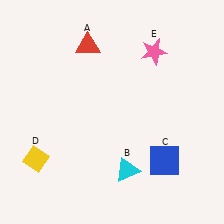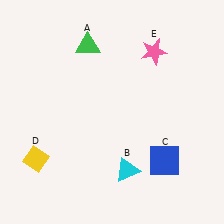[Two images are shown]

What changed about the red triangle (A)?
In Image 1, A is red. In Image 2, it changed to green.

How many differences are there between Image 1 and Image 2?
There is 1 difference between the two images.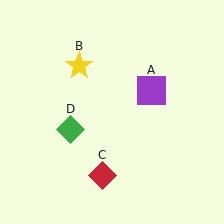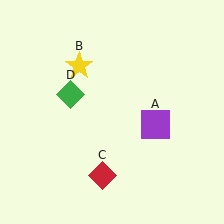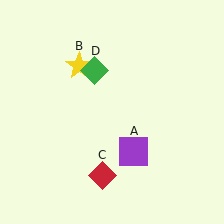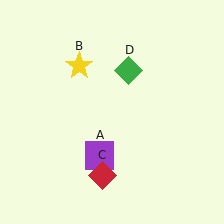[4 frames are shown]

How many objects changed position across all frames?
2 objects changed position: purple square (object A), green diamond (object D).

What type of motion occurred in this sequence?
The purple square (object A), green diamond (object D) rotated clockwise around the center of the scene.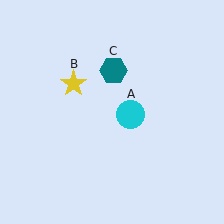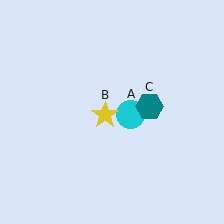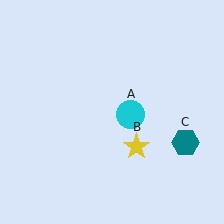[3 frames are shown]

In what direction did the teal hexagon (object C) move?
The teal hexagon (object C) moved down and to the right.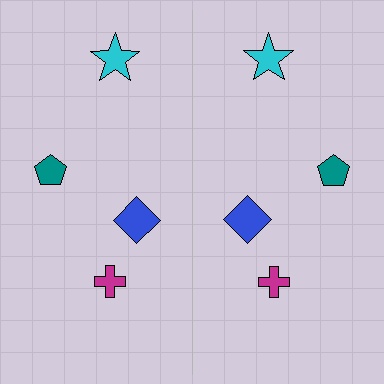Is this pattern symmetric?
Yes, this pattern has bilateral (reflection) symmetry.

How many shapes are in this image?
There are 8 shapes in this image.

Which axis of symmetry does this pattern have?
The pattern has a vertical axis of symmetry running through the center of the image.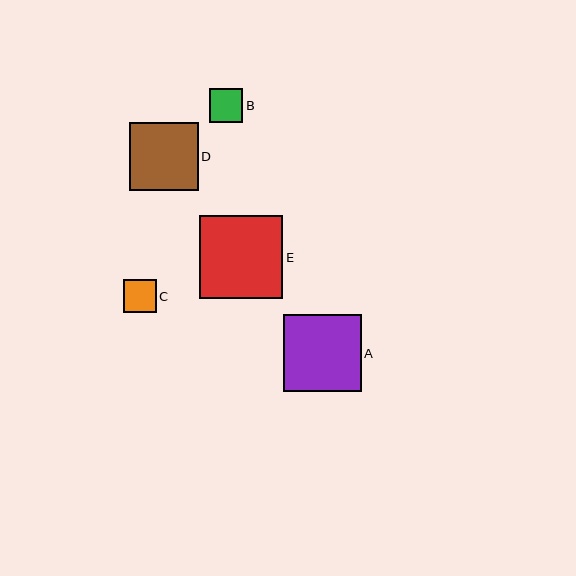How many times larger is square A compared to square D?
Square A is approximately 1.1 times the size of square D.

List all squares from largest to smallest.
From largest to smallest: E, A, D, B, C.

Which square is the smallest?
Square C is the smallest with a size of approximately 33 pixels.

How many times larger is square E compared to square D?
Square E is approximately 1.2 times the size of square D.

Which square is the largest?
Square E is the largest with a size of approximately 83 pixels.